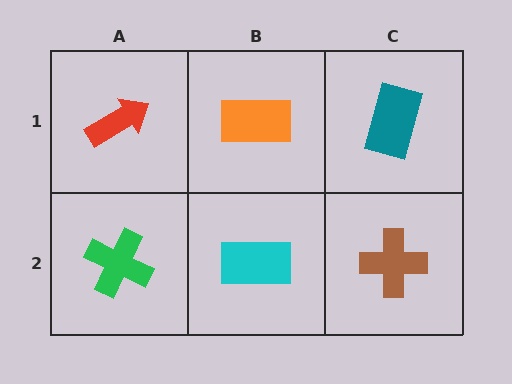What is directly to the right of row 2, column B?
A brown cross.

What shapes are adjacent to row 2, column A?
A red arrow (row 1, column A), a cyan rectangle (row 2, column B).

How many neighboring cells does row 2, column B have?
3.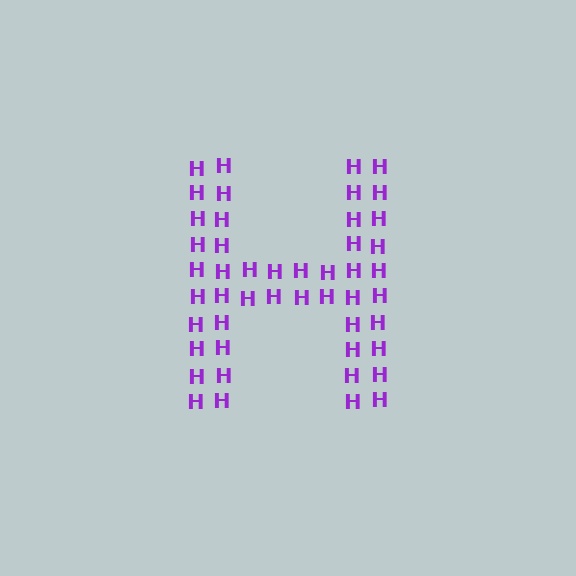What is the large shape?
The large shape is the letter H.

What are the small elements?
The small elements are letter H's.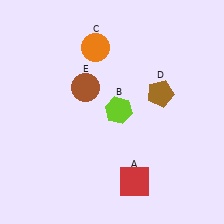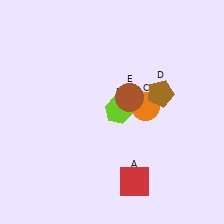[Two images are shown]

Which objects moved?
The objects that moved are: the orange circle (C), the brown circle (E).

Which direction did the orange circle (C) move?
The orange circle (C) moved down.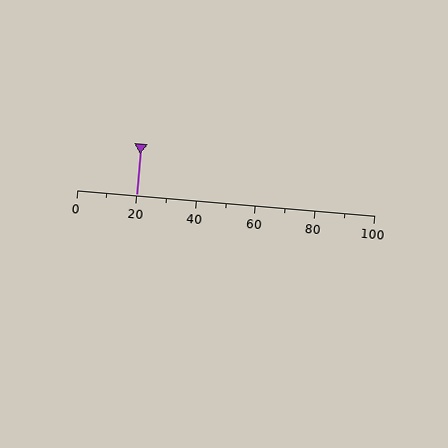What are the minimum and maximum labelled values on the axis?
The axis runs from 0 to 100.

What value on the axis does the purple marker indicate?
The marker indicates approximately 20.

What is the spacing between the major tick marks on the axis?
The major ticks are spaced 20 apart.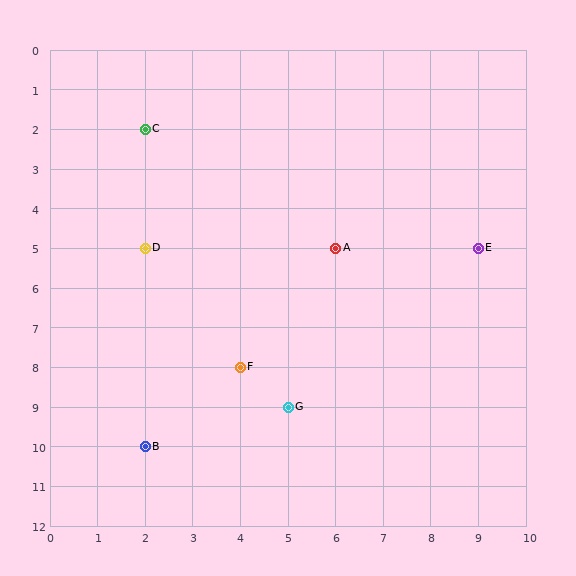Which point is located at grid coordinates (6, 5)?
Point A is at (6, 5).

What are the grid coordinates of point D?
Point D is at grid coordinates (2, 5).